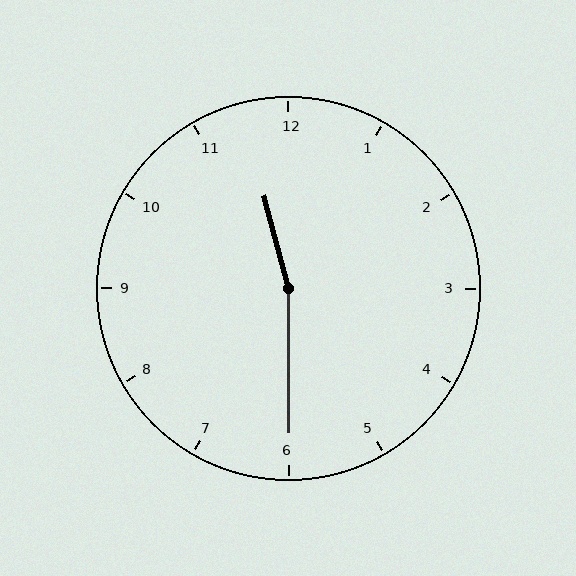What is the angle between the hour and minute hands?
Approximately 165 degrees.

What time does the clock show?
11:30.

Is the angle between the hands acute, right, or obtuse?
It is obtuse.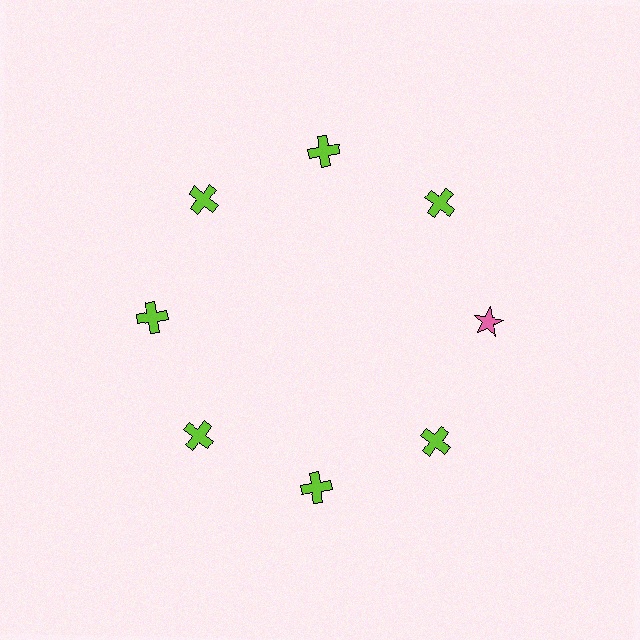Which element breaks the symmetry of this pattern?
The pink star at roughly the 3 o'clock position breaks the symmetry. All other shapes are lime crosses.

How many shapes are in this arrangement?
There are 8 shapes arranged in a ring pattern.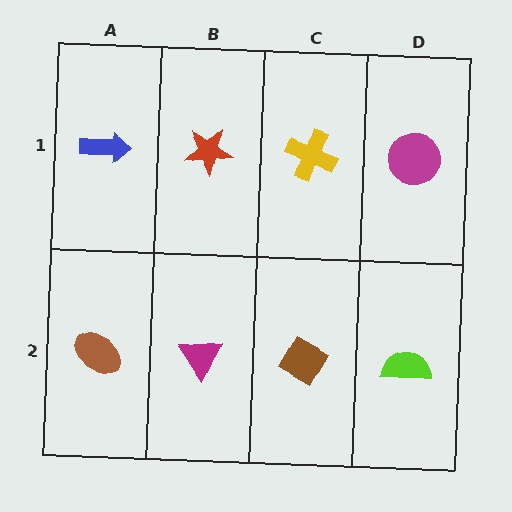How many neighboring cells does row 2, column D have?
2.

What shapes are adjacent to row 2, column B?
A red star (row 1, column B), a brown ellipse (row 2, column A), a brown diamond (row 2, column C).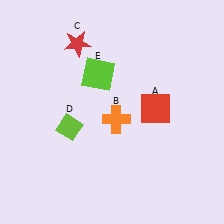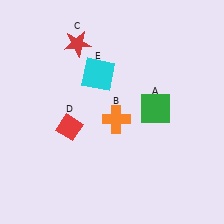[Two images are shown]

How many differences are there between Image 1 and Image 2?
There are 3 differences between the two images.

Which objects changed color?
A changed from red to green. D changed from lime to red. E changed from lime to cyan.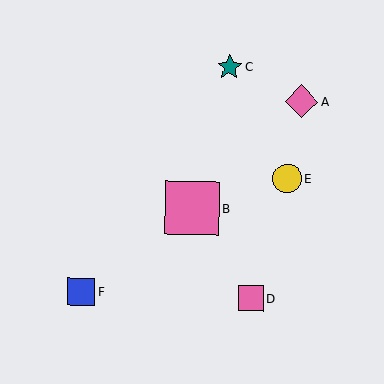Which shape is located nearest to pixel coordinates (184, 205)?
The pink square (labeled B) at (192, 208) is nearest to that location.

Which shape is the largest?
The pink square (labeled B) is the largest.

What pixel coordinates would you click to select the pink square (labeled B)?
Click at (192, 208) to select the pink square B.